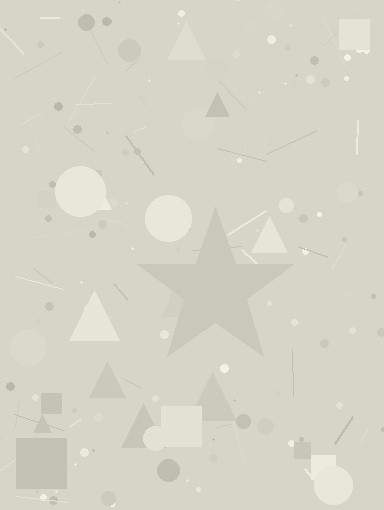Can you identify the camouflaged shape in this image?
The camouflaged shape is a star.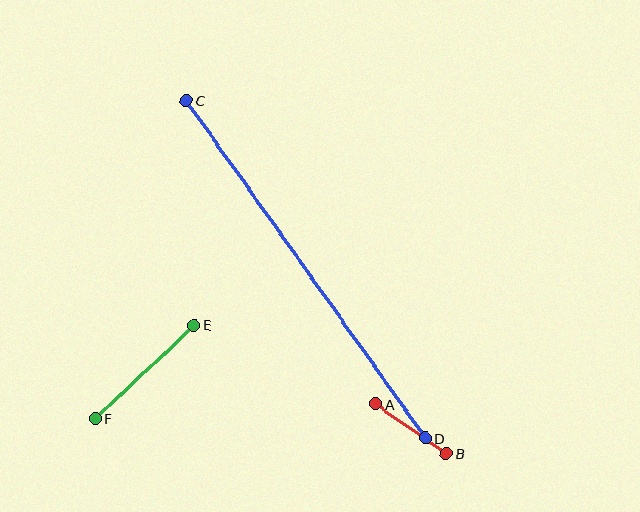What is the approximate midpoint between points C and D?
The midpoint is at approximately (306, 270) pixels.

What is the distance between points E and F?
The distance is approximately 136 pixels.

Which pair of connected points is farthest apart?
Points C and D are farthest apart.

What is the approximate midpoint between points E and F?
The midpoint is at approximately (145, 372) pixels.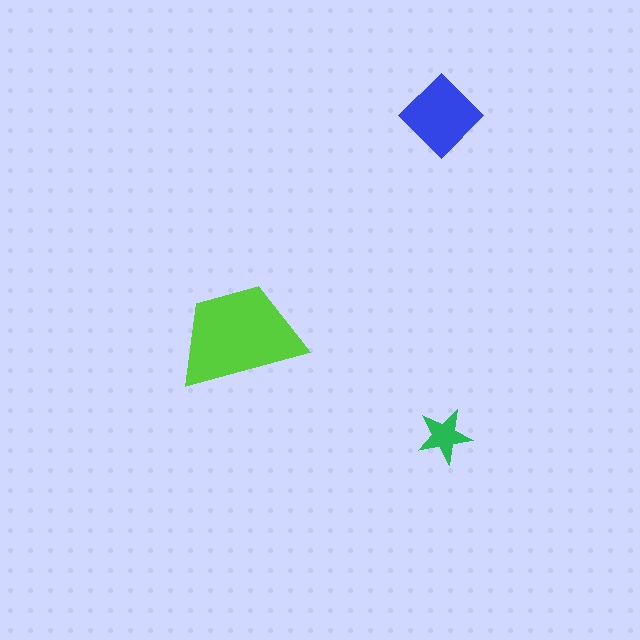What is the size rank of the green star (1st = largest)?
3rd.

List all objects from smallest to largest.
The green star, the blue diamond, the lime trapezoid.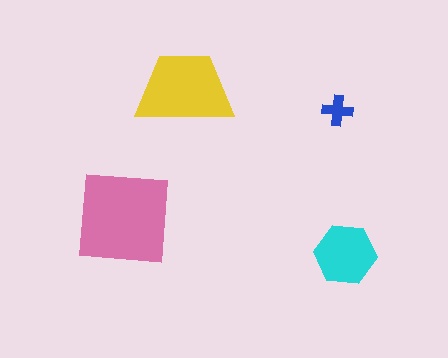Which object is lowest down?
The cyan hexagon is bottommost.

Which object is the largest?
The pink square.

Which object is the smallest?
The blue cross.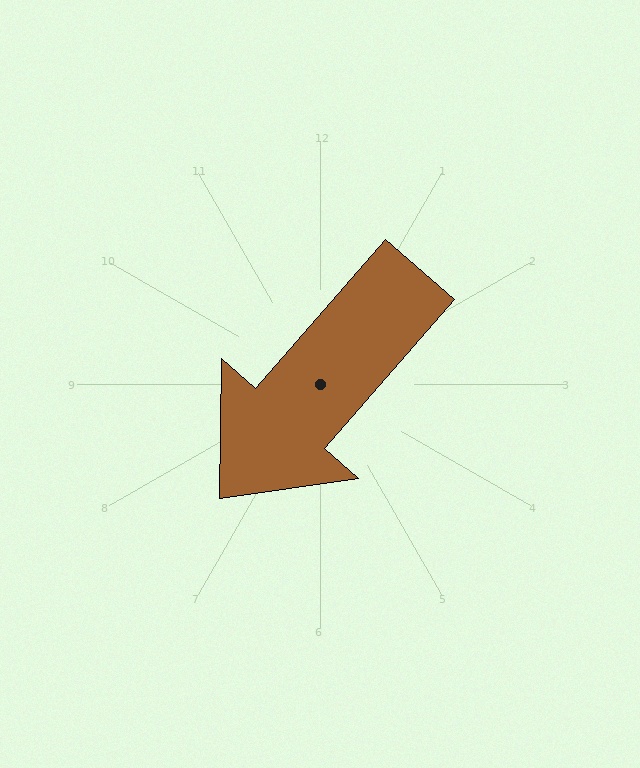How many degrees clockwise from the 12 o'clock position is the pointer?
Approximately 221 degrees.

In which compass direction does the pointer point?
Southwest.